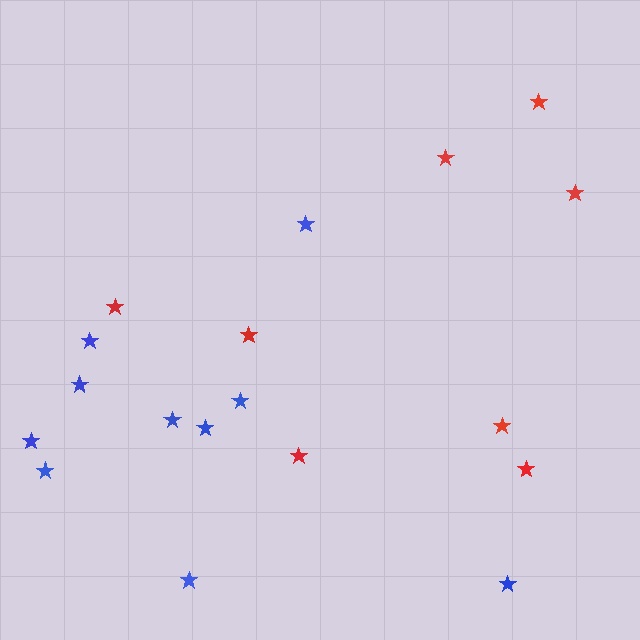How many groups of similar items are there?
There are 2 groups: one group of blue stars (10) and one group of red stars (8).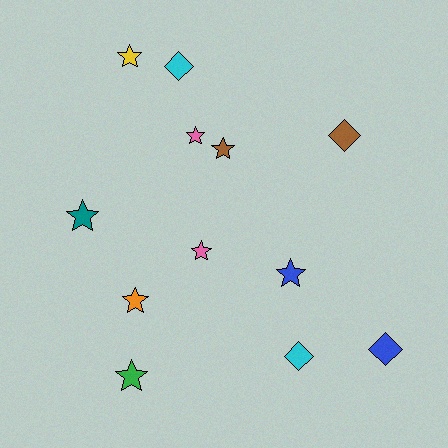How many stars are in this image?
There are 8 stars.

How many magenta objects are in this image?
There are no magenta objects.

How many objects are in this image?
There are 12 objects.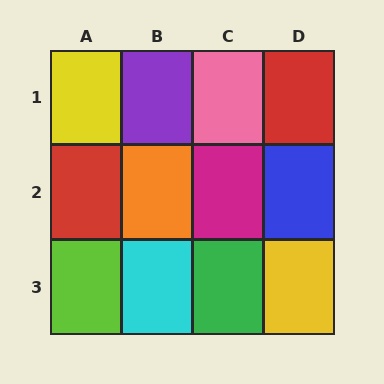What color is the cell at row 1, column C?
Pink.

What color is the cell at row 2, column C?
Magenta.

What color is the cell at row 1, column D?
Red.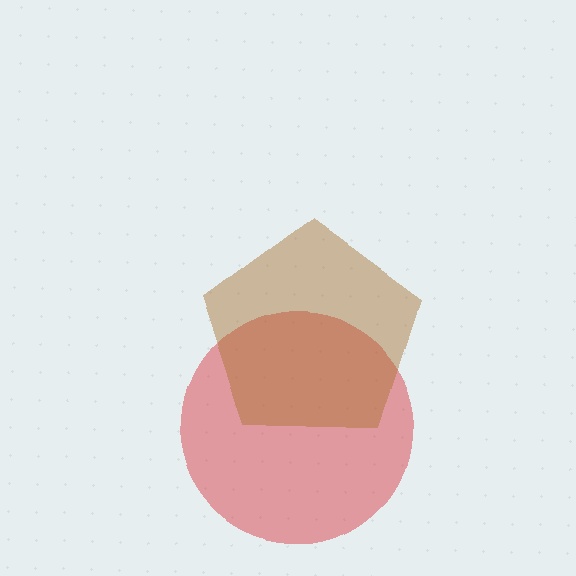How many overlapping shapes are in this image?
There are 2 overlapping shapes in the image.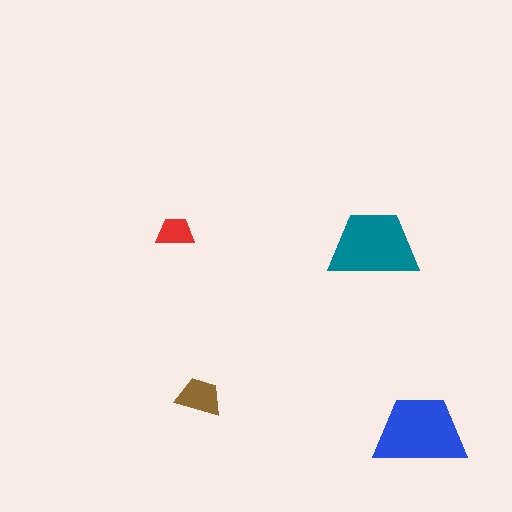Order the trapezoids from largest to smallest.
the blue one, the teal one, the brown one, the red one.